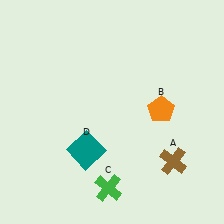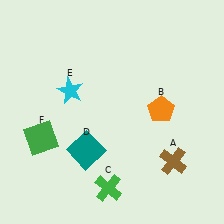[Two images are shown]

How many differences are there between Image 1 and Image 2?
There are 2 differences between the two images.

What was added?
A cyan star (E), a green square (F) were added in Image 2.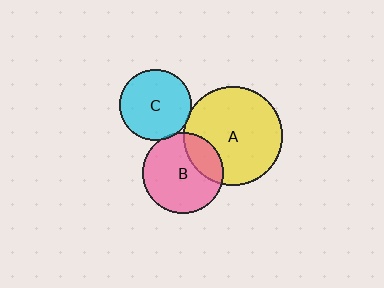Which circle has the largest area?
Circle A (yellow).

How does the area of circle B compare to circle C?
Approximately 1.3 times.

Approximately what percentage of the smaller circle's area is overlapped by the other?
Approximately 5%.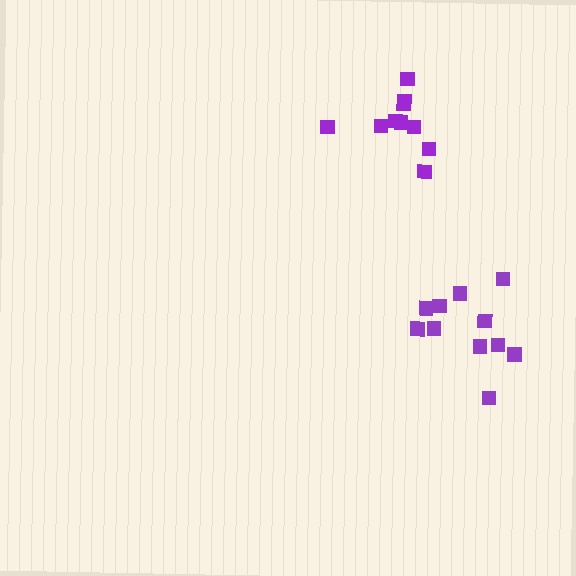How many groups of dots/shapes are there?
There are 2 groups.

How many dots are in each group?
Group 1: 10 dots, Group 2: 11 dots (21 total).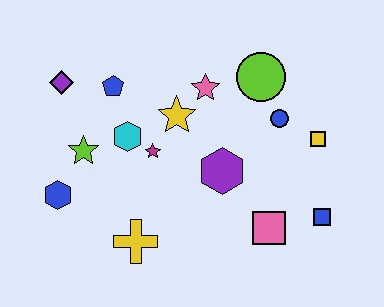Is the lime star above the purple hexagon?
Yes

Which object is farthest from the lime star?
The blue square is farthest from the lime star.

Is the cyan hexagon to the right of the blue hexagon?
Yes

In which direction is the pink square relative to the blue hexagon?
The pink square is to the right of the blue hexagon.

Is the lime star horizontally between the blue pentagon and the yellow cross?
No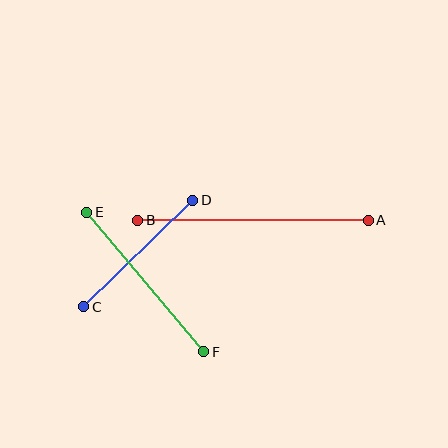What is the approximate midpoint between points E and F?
The midpoint is at approximately (145, 282) pixels.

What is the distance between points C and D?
The distance is approximately 152 pixels.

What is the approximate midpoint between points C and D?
The midpoint is at approximately (138, 254) pixels.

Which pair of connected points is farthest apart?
Points A and B are farthest apart.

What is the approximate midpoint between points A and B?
The midpoint is at approximately (253, 220) pixels.